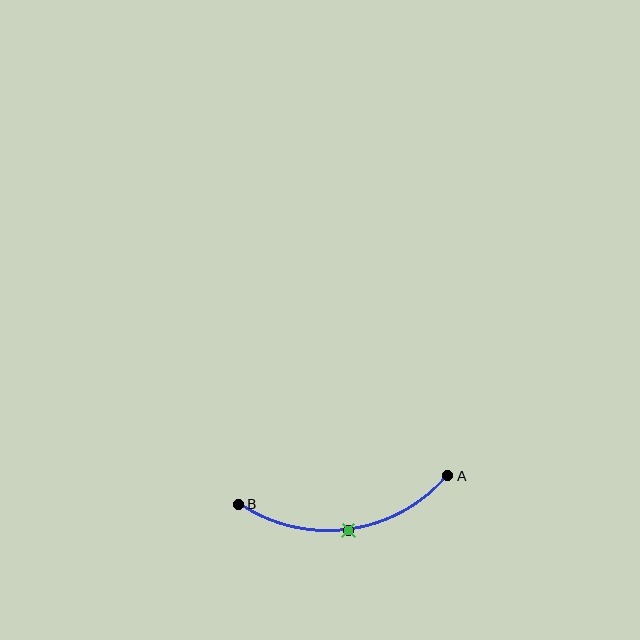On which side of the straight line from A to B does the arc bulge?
The arc bulges below the straight line connecting A and B.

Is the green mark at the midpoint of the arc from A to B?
Yes. The green mark lies on the arc at equal arc-length from both A and B — it is the arc midpoint.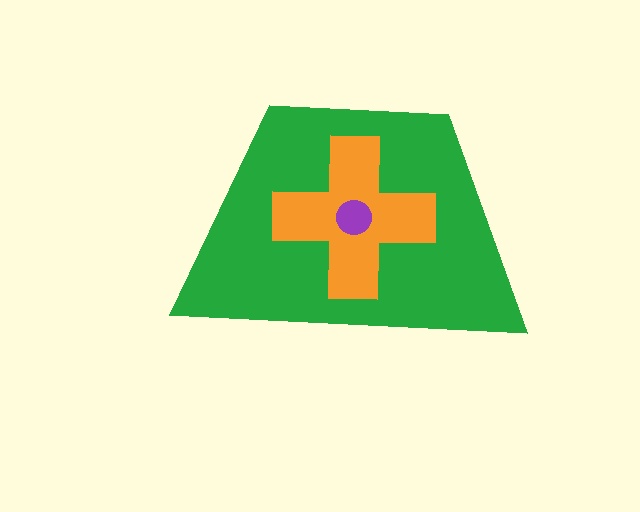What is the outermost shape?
The green trapezoid.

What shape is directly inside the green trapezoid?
The orange cross.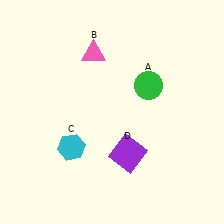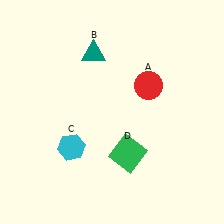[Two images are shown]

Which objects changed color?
A changed from green to red. B changed from pink to teal. D changed from purple to green.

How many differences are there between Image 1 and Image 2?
There are 3 differences between the two images.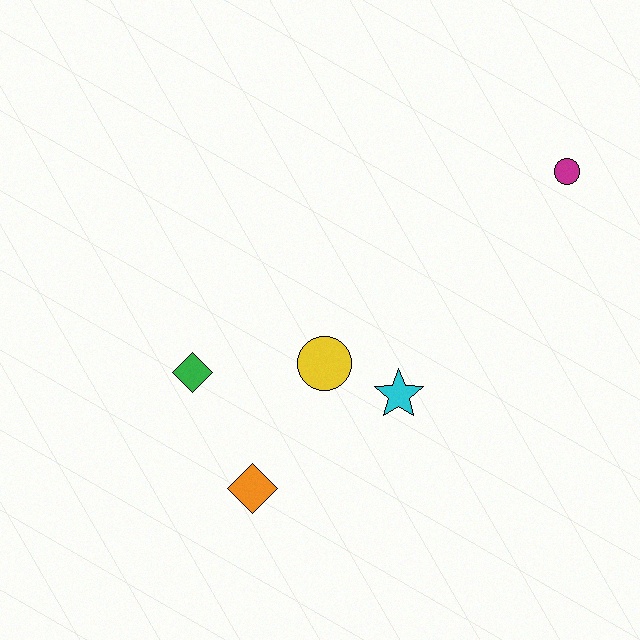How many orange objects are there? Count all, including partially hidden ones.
There is 1 orange object.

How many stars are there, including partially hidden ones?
There is 1 star.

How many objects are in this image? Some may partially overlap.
There are 5 objects.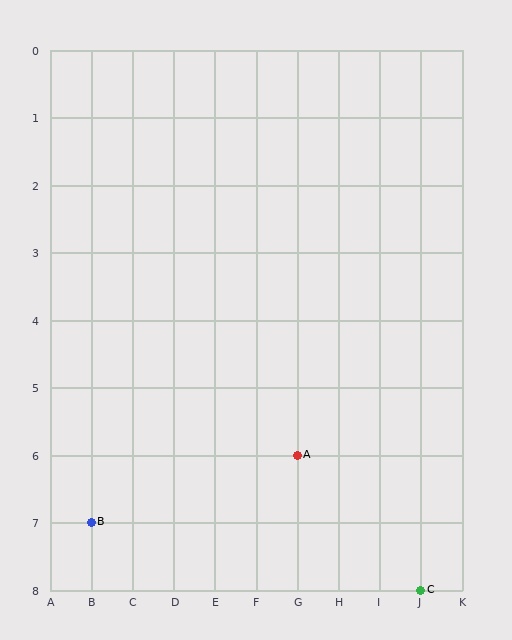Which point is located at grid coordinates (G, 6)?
Point A is at (G, 6).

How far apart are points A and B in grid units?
Points A and B are 5 columns and 1 row apart (about 5.1 grid units diagonally).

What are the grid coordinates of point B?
Point B is at grid coordinates (B, 7).